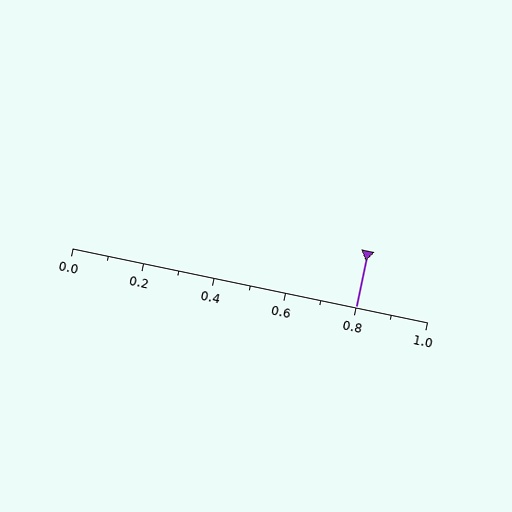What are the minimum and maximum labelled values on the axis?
The axis runs from 0.0 to 1.0.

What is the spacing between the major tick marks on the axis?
The major ticks are spaced 0.2 apart.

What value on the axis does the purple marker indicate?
The marker indicates approximately 0.8.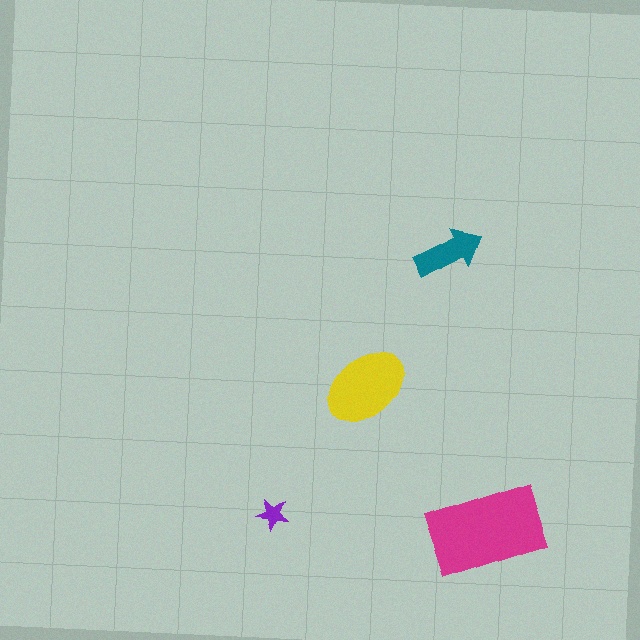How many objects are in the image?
There are 4 objects in the image.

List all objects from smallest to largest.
The purple star, the teal arrow, the yellow ellipse, the magenta rectangle.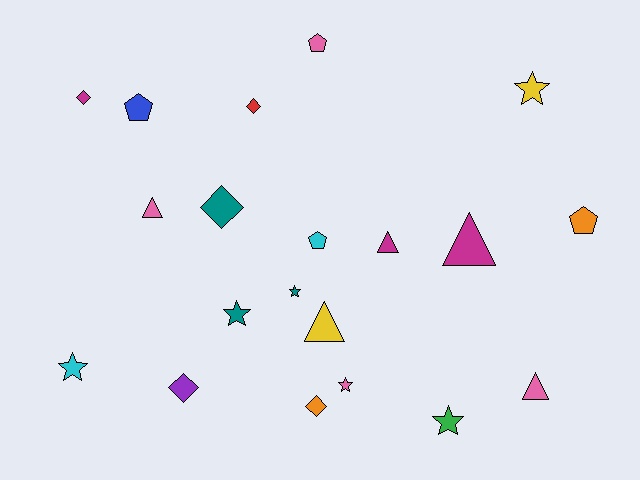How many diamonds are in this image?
There are 5 diamonds.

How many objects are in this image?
There are 20 objects.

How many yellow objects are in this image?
There are 2 yellow objects.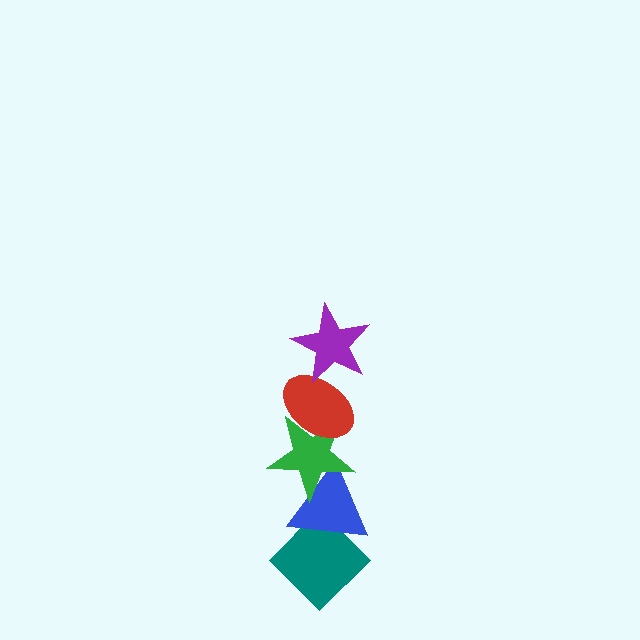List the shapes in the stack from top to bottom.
From top to bottom: the purple star, the red ellipse, the green star, the blue triangle, the teal diamond.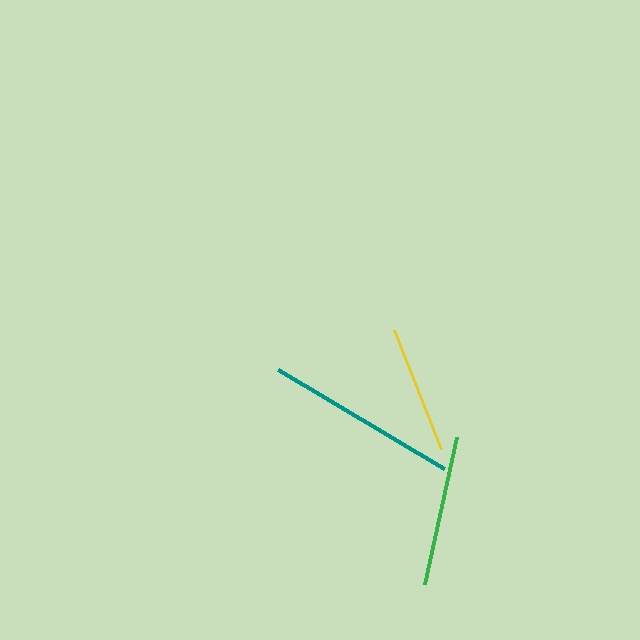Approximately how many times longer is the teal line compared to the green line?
The teal line is approximately 1.3 times the length of the green line.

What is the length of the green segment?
The green segment is approximately 150 pixels long.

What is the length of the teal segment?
The teal segment is approximately 193 pixels long.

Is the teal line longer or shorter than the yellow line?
The teal line is longer than the yellow line.